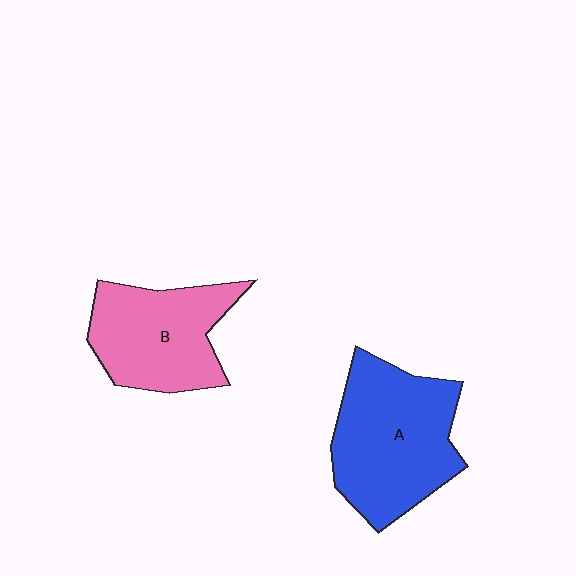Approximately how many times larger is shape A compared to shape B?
Approximately 1.3 times.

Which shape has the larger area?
Shape A (blue).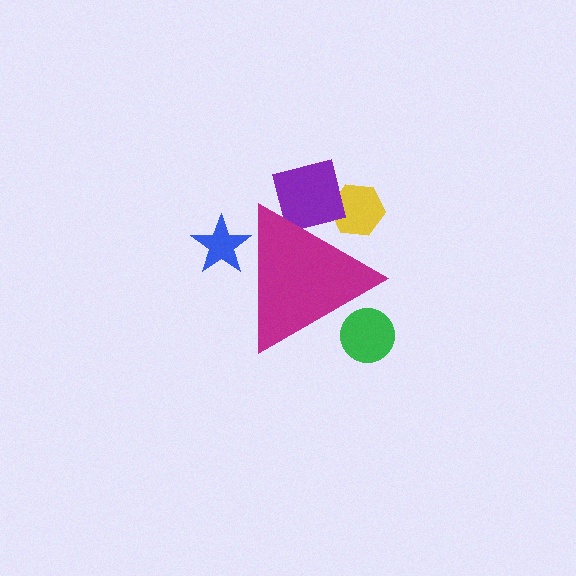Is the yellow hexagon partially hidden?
Yes, the yellow hexagon is partially hidden behind the magenta triangle.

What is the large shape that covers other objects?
A magenta triangle.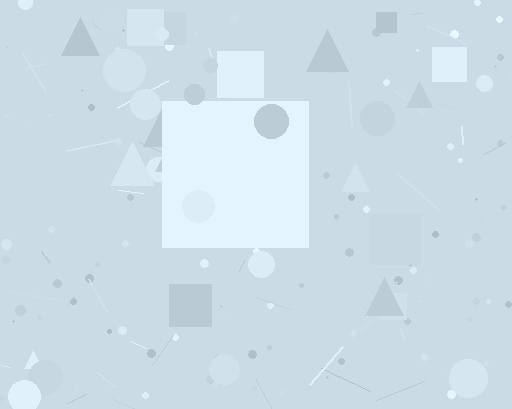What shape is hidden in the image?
A square is hidden in the image.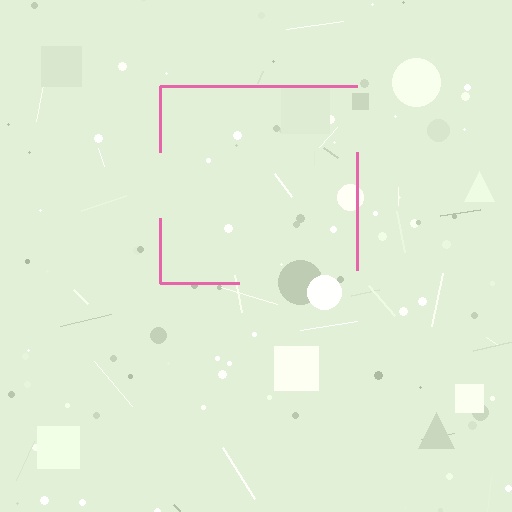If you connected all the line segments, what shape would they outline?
They would outline a square.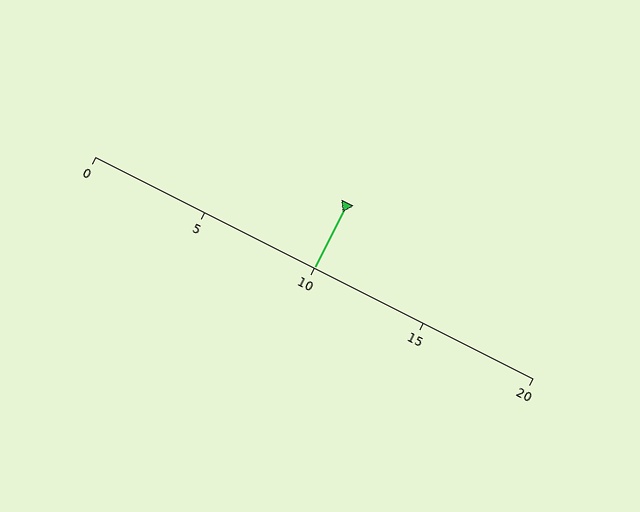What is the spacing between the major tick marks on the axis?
The major ticks are spaced 5 apart.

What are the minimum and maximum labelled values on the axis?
The axis runs from 0 to 20.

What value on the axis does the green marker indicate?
The marker indicates approximately 10.